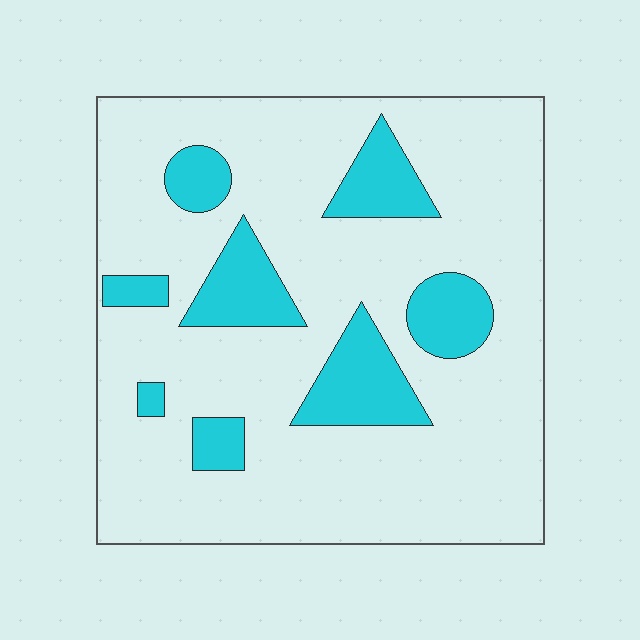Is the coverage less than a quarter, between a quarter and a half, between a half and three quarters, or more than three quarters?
Less than a quarter.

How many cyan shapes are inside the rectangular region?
8.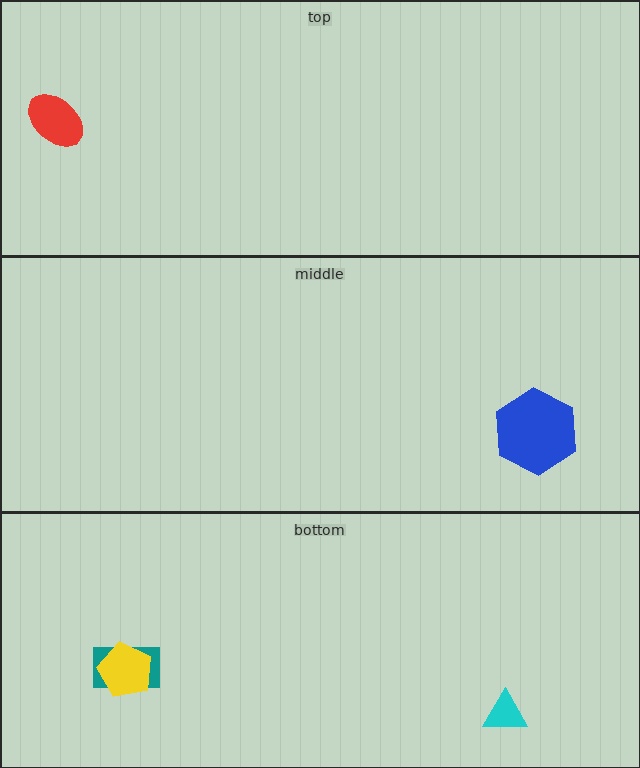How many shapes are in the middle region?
1.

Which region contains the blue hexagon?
The middle region.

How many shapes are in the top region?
1.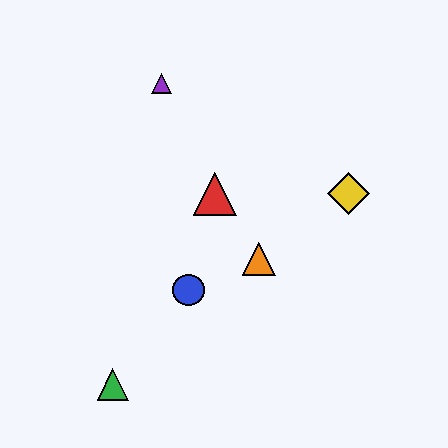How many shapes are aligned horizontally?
2 shapes (the red triangle, the yellow diamond) are aligned horizontally.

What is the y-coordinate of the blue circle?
The blue circle is at y≈290.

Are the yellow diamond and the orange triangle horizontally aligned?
No, the yellow diamond is at y≈194 and the orange triangle is at y≈259.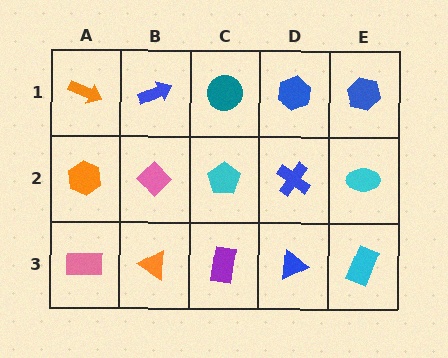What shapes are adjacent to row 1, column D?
A blue cross (row 2, column D), a teal circle (row 1, column C), a blue hexagon (row 1, column E).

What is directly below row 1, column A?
An orange hexagon.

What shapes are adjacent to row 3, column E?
A cyan ellipse (row 2, column E), a blue triangle (row 3, column D).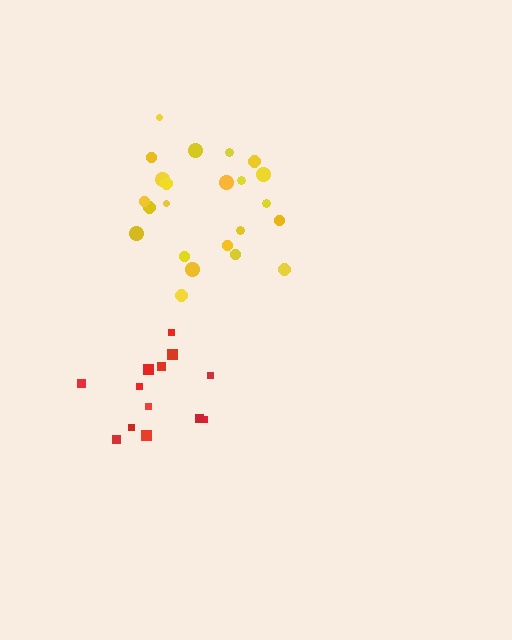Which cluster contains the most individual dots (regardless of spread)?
Yellow (23).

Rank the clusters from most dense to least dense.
red, yellow.